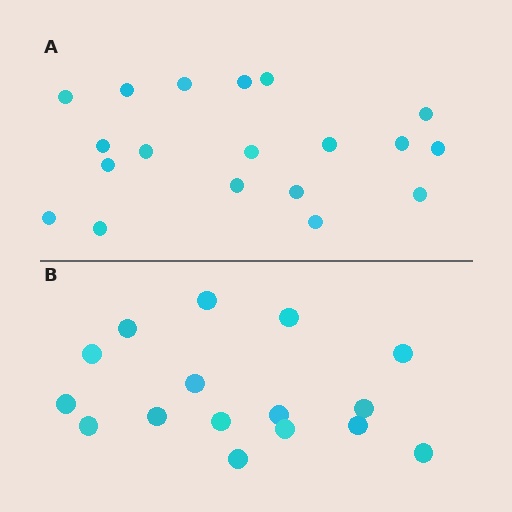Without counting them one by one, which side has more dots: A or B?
Region A (the top region) has more dots.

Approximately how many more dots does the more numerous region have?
Region A has just a few more — roughly 2 or 3 more dots than region B.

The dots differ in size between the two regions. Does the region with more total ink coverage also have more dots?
No. Region B has more total ink coverage because its dots are larger, but region A actually contains more individual dots. Total area can be misleading — the number of items is what matters here.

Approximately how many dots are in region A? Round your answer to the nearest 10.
About 20 dots. (The exact count is 19, which rounds to 20.)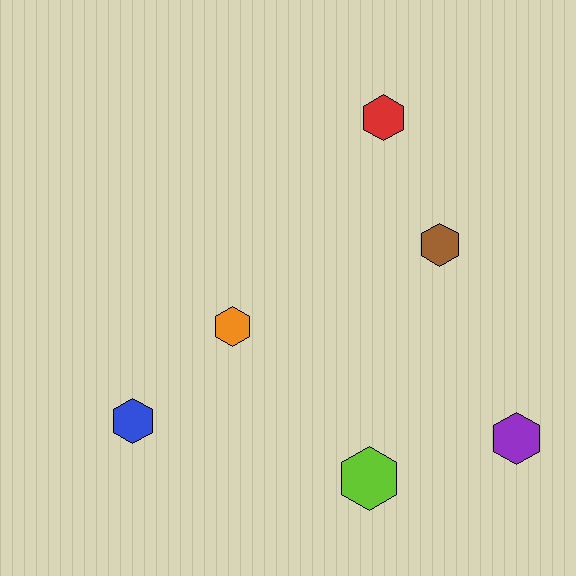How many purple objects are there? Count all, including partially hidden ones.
There is 1 purple object.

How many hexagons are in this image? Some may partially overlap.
There are 6 hexagons.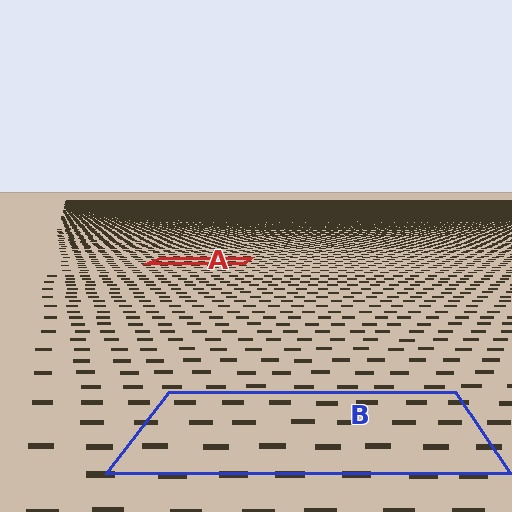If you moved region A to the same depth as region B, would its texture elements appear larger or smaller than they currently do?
They would appear larger. At a closer depth, the same texture elements are projected at a bigger on-screen size.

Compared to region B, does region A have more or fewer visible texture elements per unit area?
Region A has more texture elements per unit area — they are packed more densely because it is farther away.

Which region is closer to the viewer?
Region B is closer. The texture elements there are larger and more spread out.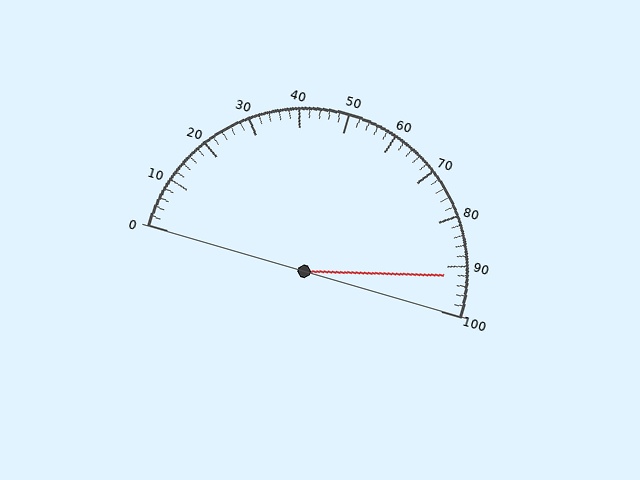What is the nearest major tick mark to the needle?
The nearest major tick mark is 90.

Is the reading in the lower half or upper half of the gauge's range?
The reading is in the upper half of the range (0 to 100).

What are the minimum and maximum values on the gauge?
The gauge ranges from 0 to 100.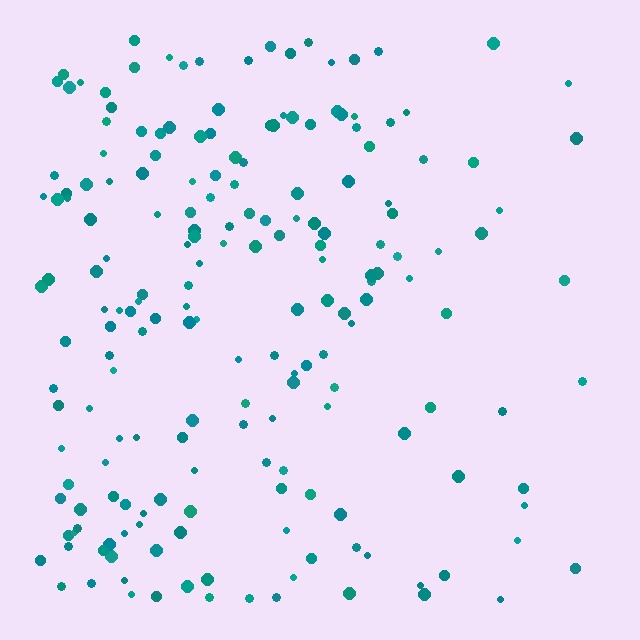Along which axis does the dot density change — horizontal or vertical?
Horizontal.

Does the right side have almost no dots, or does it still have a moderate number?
Still a moderate number, just noticeably fewer than the left.